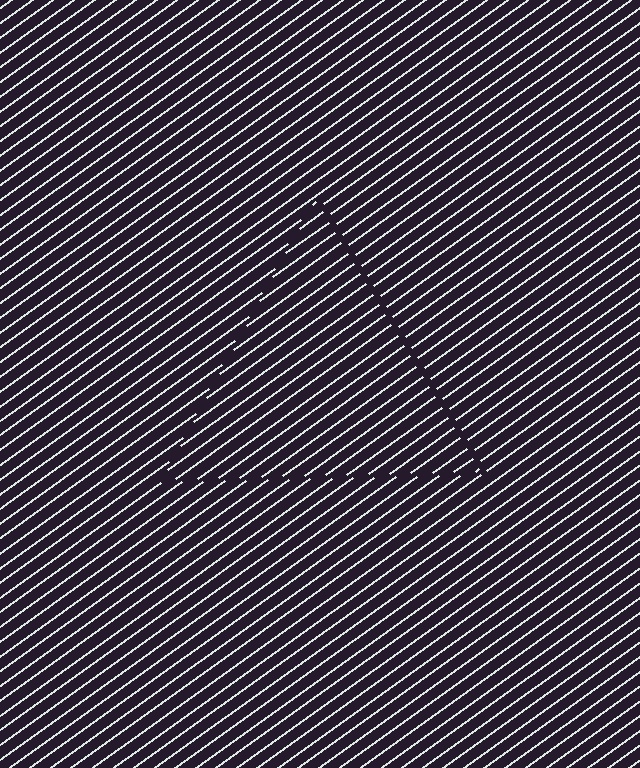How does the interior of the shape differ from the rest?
The interior of the shape contains the same grating, shifted by half a period — the contour is defined by the phase discontinuity where line-ends from the inner and outer gratings abut.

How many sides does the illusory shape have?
3 sides — the line-ends trace a triangle.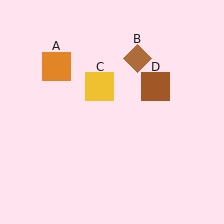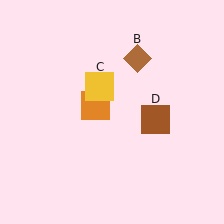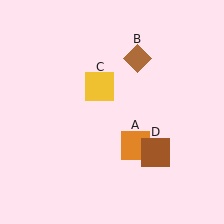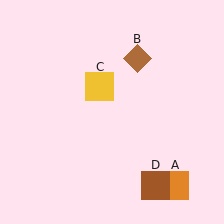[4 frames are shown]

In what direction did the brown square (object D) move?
The brown square (object D) moved down.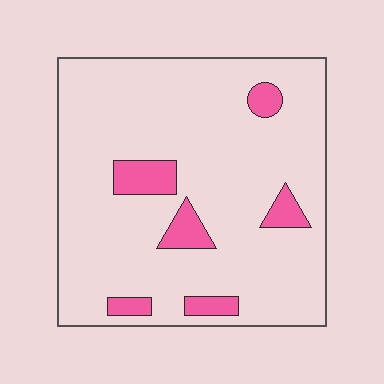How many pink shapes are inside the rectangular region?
6.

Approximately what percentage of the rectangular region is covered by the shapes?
Approximately 10%.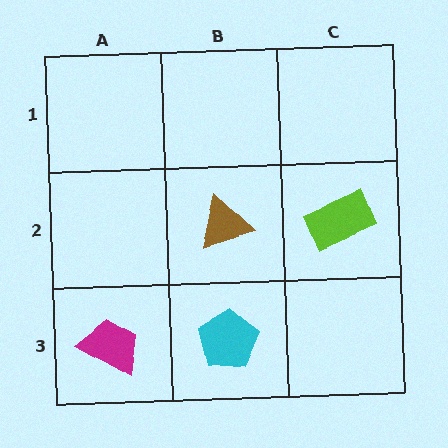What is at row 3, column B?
A cyan pentagon.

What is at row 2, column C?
A lime rectangle.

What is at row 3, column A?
A magenta trapezoid.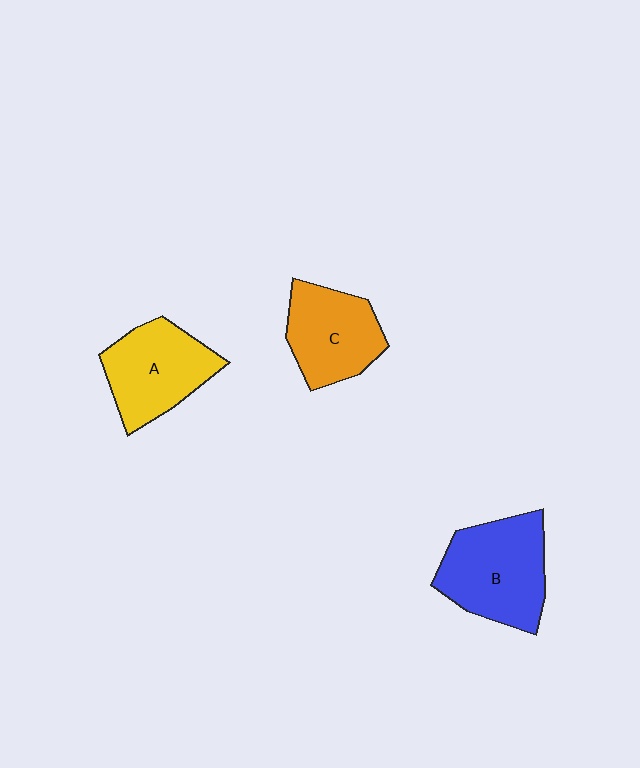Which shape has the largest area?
Shape B (blue).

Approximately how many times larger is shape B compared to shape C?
Approximately 1.3 times.